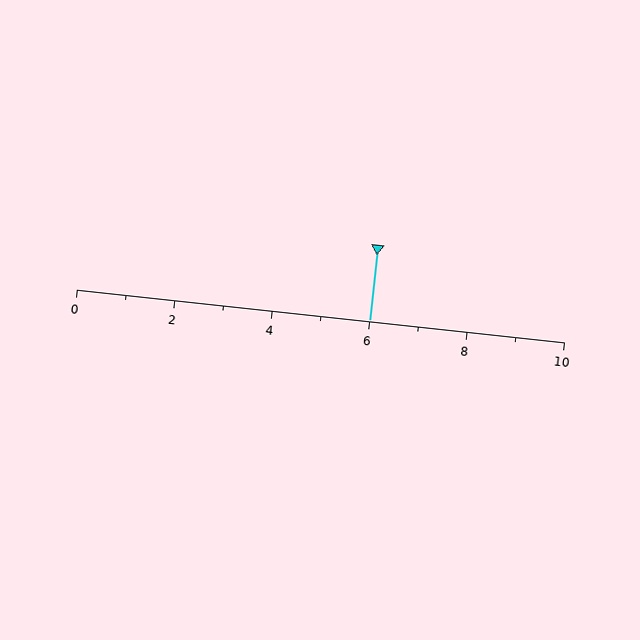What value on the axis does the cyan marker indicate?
The marker indicates approximately 6.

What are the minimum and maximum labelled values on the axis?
The axis runs from 0 to 10.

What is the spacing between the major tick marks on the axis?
The major ticks are spaced 2 apart.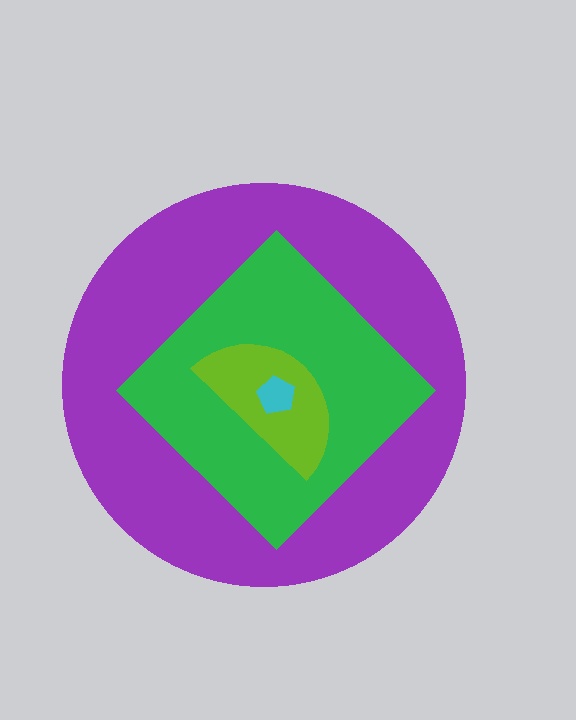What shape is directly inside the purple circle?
The green diamond.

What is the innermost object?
The cyan pentagon.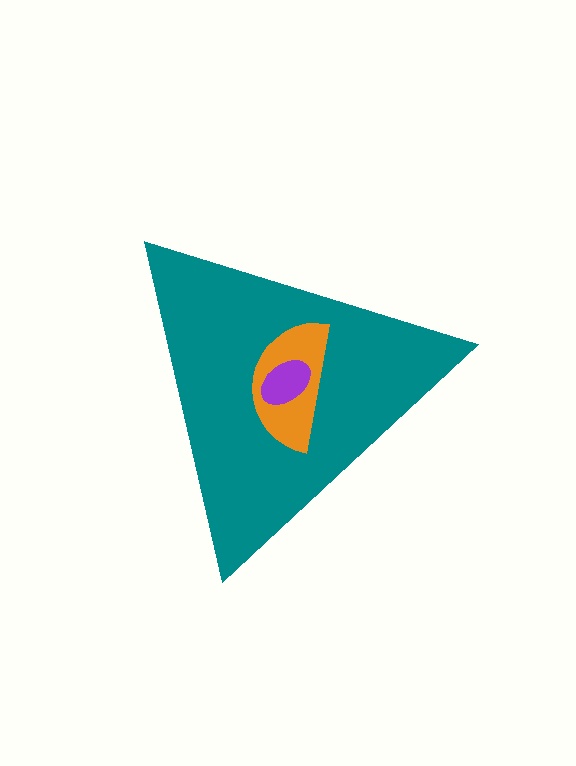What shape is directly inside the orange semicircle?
The purple ellipse.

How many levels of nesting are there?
3.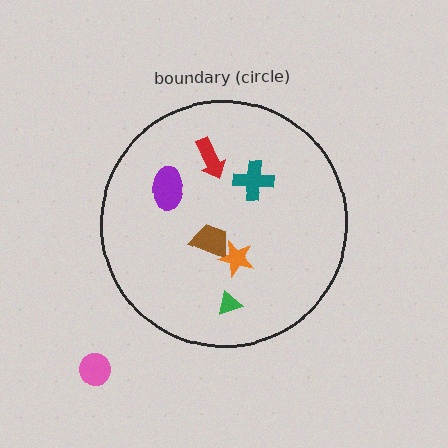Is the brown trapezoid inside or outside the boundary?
Inside.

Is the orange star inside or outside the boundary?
Inside.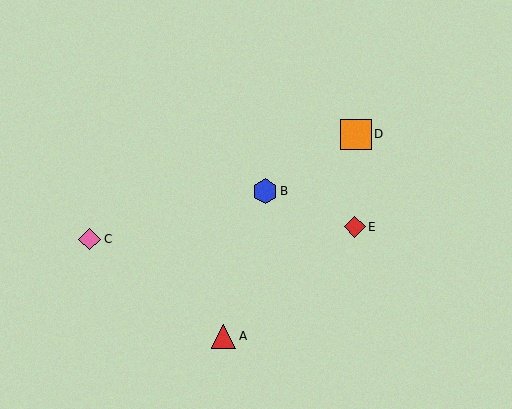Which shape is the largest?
The orange square (labeled D) is the largest.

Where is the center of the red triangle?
The center of the red triangle is at (224, 337).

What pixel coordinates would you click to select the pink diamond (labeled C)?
Click at (90, 239) to select the pink diamond C.